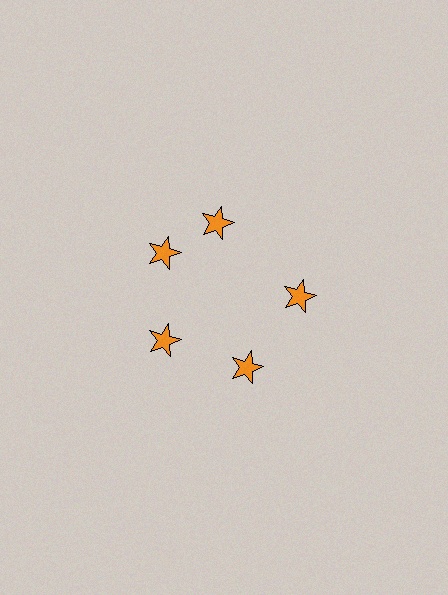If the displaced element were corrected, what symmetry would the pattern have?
It would have 5-fold rotational symmetry — the pattern would map onto itself every 72 degrees.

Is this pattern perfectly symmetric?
No. The 5 orange stars are arranged in a ring, but one element near the 1 o'clock position is rotated out of alignment along the ring, breaking the 5-fold rotational symmetry.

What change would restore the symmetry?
The symmetry would be restored by rotating it back into even spacing with its neighbors so that all 5 stars sit at equal angles and equal distance from the center.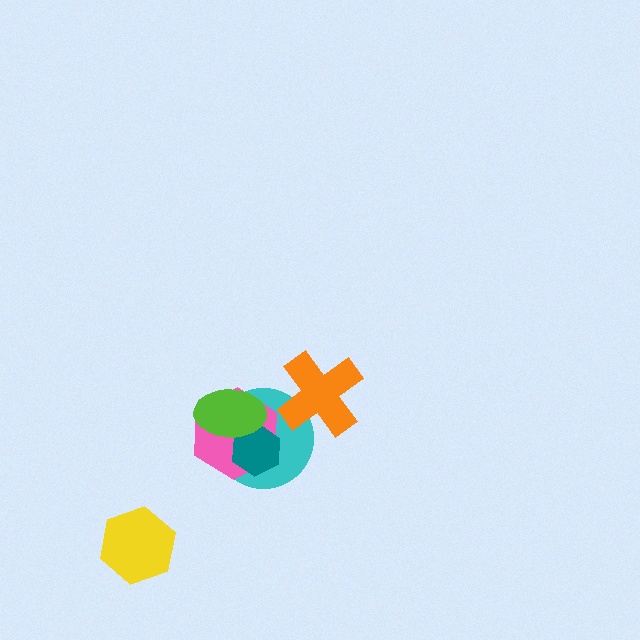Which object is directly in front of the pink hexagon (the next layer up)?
The teal hexagon is directly in front of the pink hexagon.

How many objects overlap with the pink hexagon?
3 objects overlap with the pink hexagon.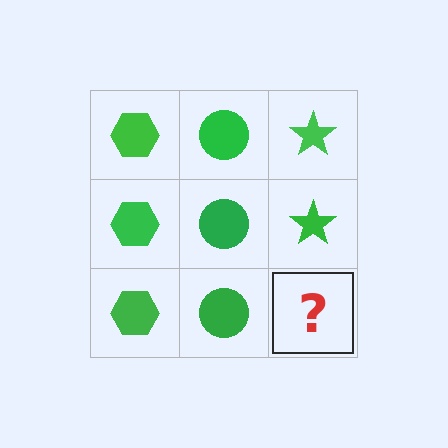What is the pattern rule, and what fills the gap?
The rule is that each column has a consistent shape. The gap should be filled with a green star.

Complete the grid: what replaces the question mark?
The question mark should be replaced with a green star.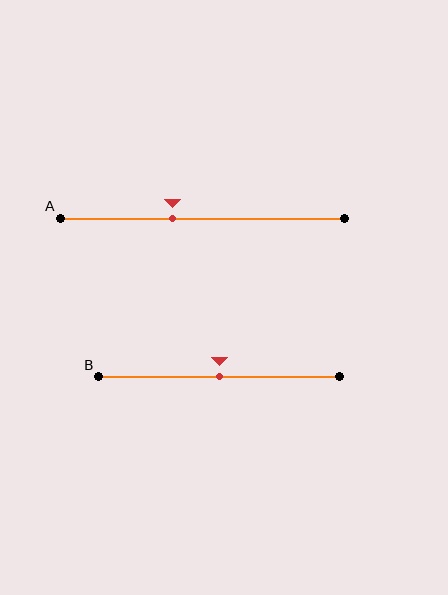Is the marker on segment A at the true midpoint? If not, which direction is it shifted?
No, the marker on segment A is shifted to the left by about 10% of the segment length.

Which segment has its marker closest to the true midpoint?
Segment B has its marker closest to the true midpoint.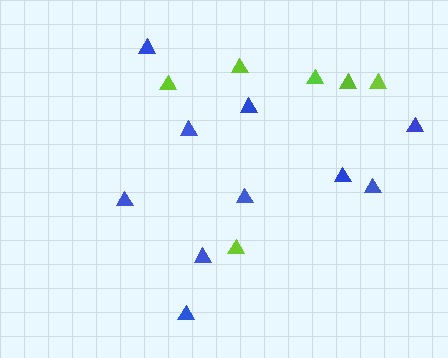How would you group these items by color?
There are 2 groups: one group of blue triangles (10) and one group of lime triangles (6).